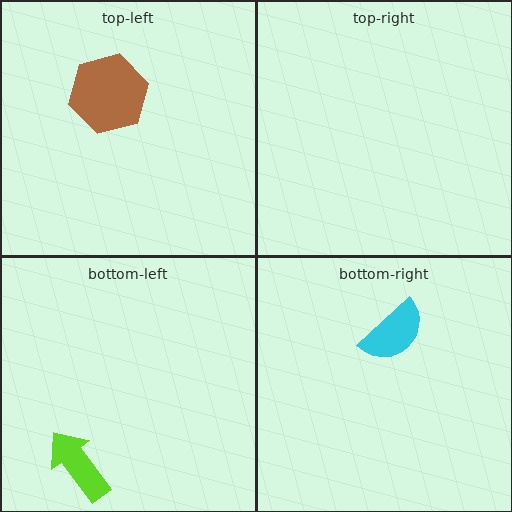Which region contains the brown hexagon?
The top-left region.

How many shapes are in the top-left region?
1.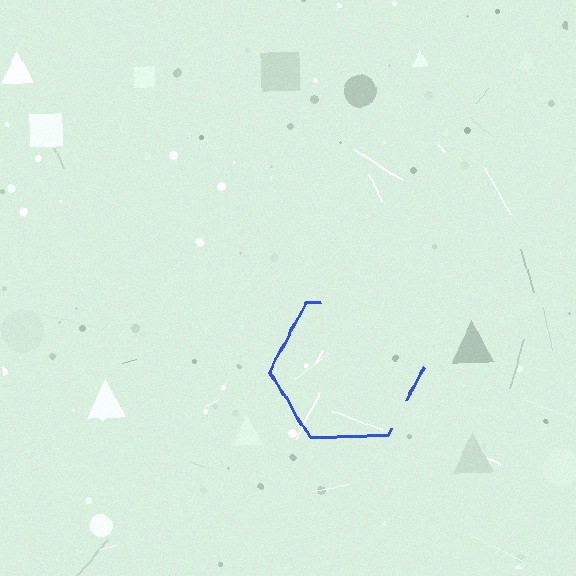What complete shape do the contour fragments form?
The contour fragments form a hexagon.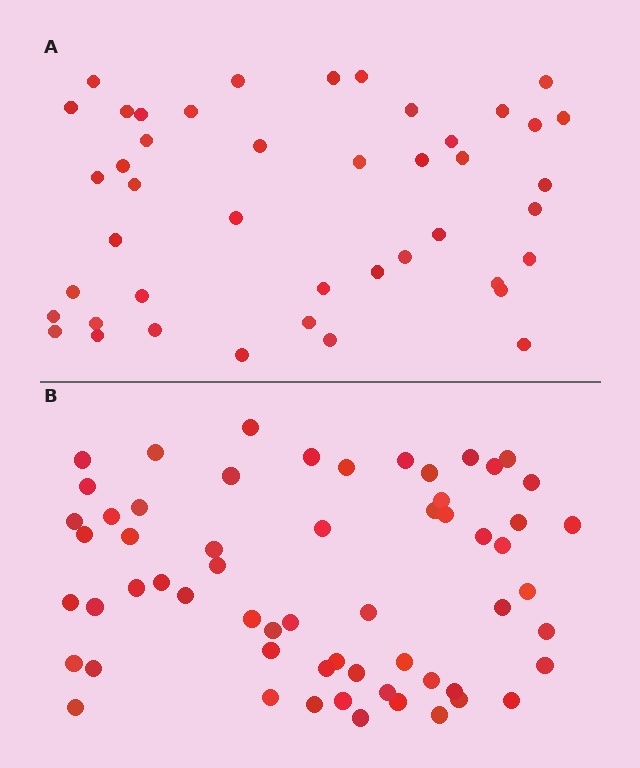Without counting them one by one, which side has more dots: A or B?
Region B (the bottom region) has more dots.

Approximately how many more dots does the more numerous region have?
Region B has approximately 15 more dots than region A.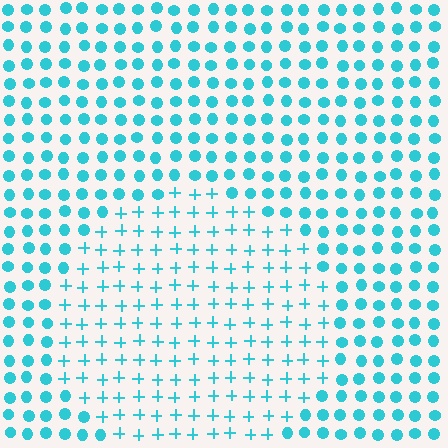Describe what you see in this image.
The image is filled with small cyan elements arranged in a uniform grid. A circle-shaped region contains plus signs, while the surrounding area contains circles. The boundary is defined purely by the change in element shape.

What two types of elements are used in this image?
The image uses plus signs inside the circle region and circles outside it.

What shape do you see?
I see a circle.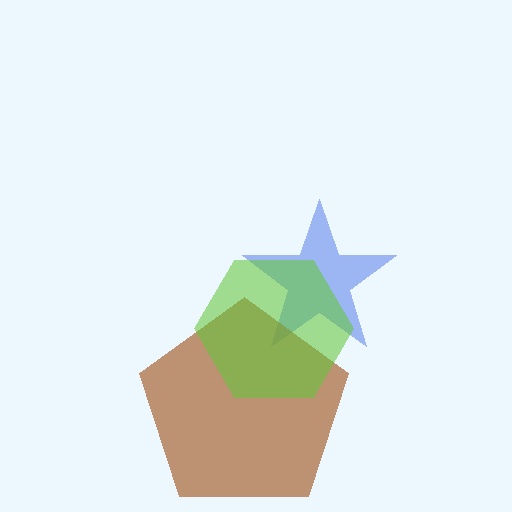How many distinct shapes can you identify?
There are 3 distinct shapes: a blue star, a brown pentagon, a lime hexagon.